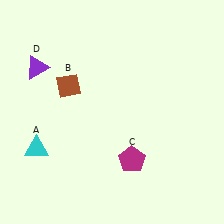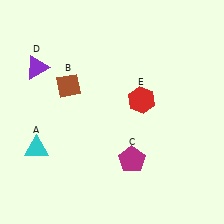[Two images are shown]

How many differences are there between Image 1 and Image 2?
There is 1 difference between the two images.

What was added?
A red hexagon (E) was added in Image 2.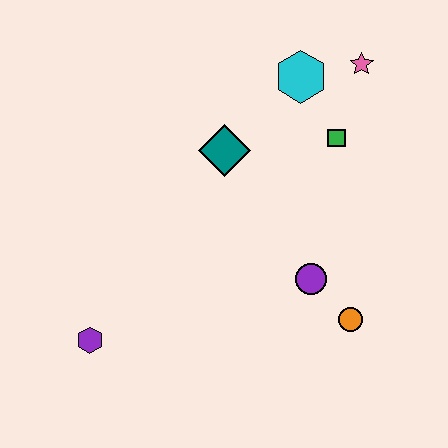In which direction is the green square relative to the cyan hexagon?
The green square is below the cyan hexagon.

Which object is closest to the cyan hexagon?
The pink star is closest to the cyan hexagon.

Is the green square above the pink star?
No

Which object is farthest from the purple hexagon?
The pink star is farthest from the purple hexagon.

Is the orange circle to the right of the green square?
Yes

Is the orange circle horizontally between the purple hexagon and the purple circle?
No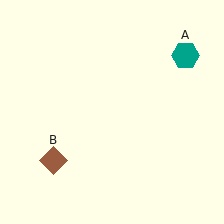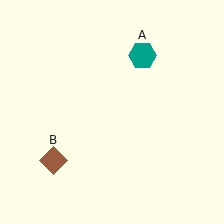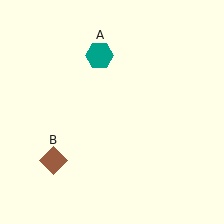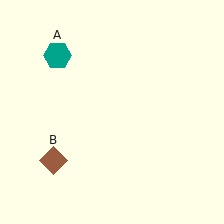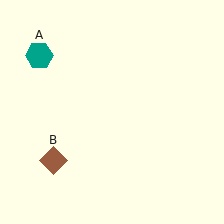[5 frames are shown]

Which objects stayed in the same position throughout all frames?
Brown diamond (object B) remained stationary.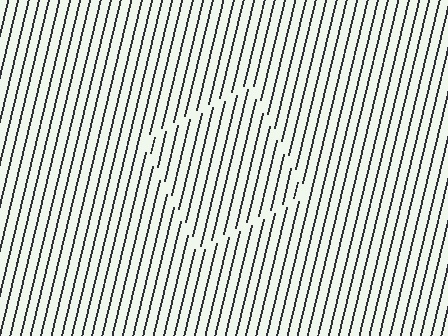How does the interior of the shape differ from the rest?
The interior of the shape contains the same grating, shifted by half a period — the contour is defined by the phase discontinuity where line-ends from the inner and outer gratings abut.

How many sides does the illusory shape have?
4 sides — the line-ends trace a square.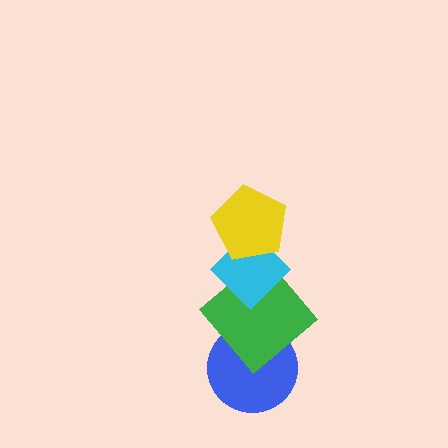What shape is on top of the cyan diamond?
The yellow pentagon is on top of the cyan diamond.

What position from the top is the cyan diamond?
The cyan diamond is 2nd from the top.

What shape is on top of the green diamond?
The cyan diamond is on top of the green diamond.